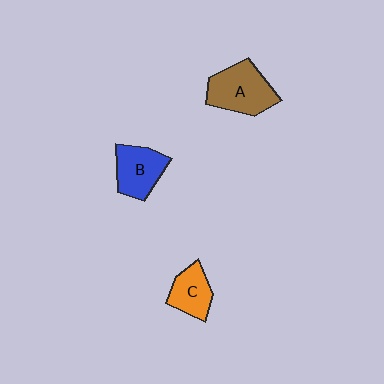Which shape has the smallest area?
Shape C (orange).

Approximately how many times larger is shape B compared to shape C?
Approximately 1.2 times.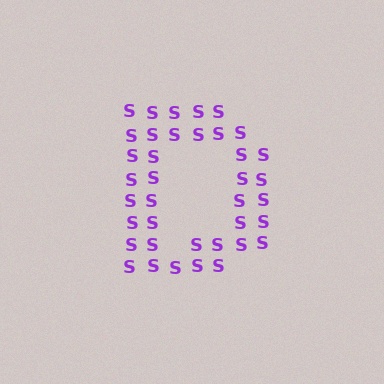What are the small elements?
The small elements are letter S's.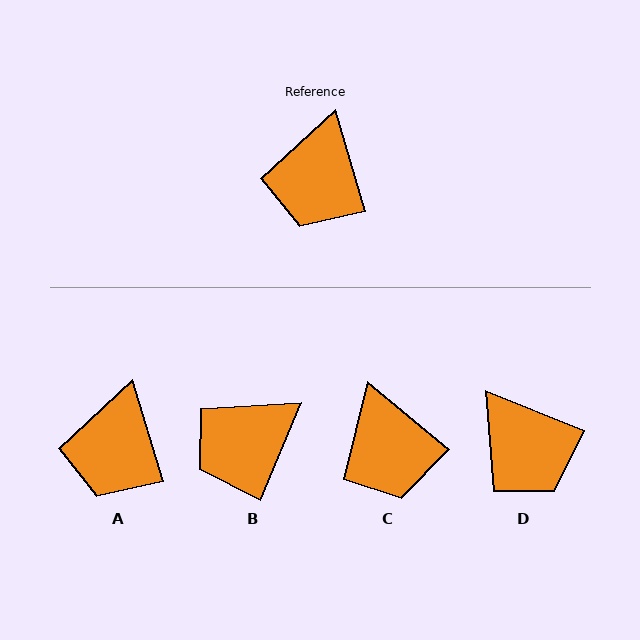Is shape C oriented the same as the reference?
No, it is off by about 33 degrees.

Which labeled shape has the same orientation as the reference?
A.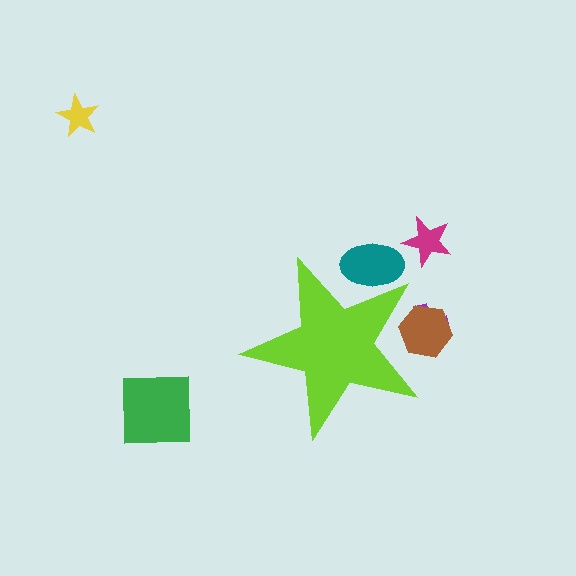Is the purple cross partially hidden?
Yes, the purple cross is partially hidden behind the lime star.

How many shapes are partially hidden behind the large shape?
3 shapes are partially hidden.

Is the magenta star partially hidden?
No, the magenta star is fully visible.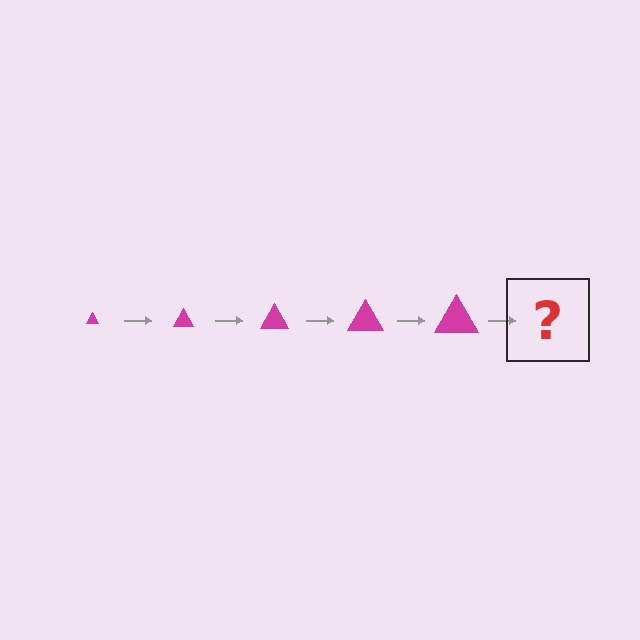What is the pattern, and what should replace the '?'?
The pattern is that the triangle gets progressively larger each step. The '?' should be a magenta triangle, larger than the previous one.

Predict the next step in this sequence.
The next step is a magenta triangle, larger than the previous one.